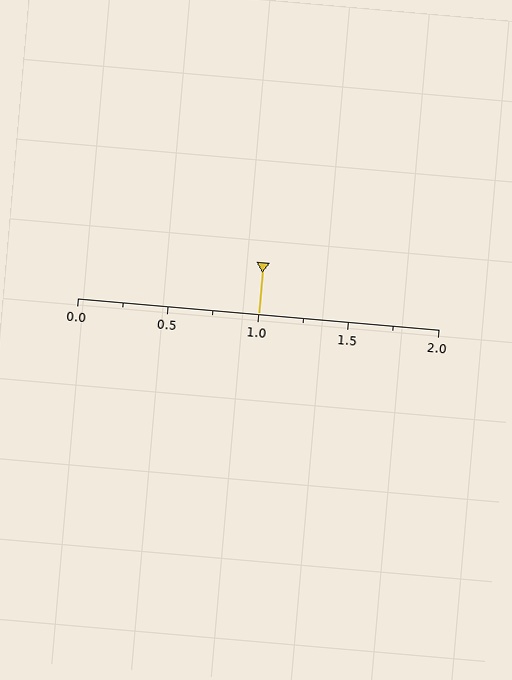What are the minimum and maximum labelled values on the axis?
The axis runs from 0.0 to 2.0.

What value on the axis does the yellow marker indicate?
The marker indicates approximately 1.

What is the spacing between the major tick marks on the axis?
The major ticks are spaced 0.5 apart.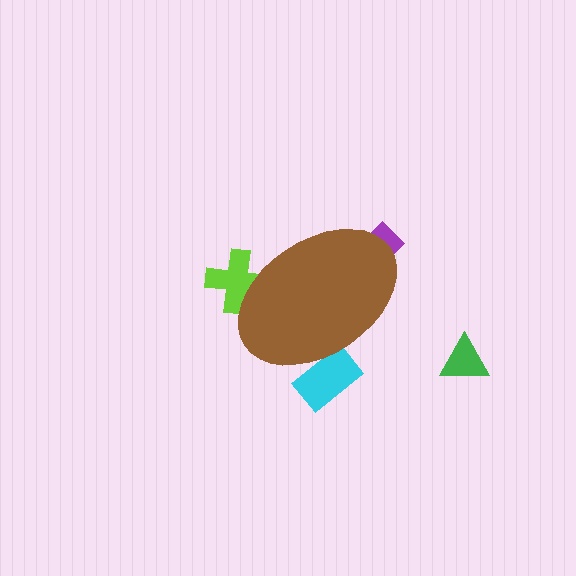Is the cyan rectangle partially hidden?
Yes, the cyan rectangle is partially hidden behind the brown ellipse.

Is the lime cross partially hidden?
Yes, the lime cross is partially hidden behind the brown ellipse.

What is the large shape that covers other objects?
A brown ellipse.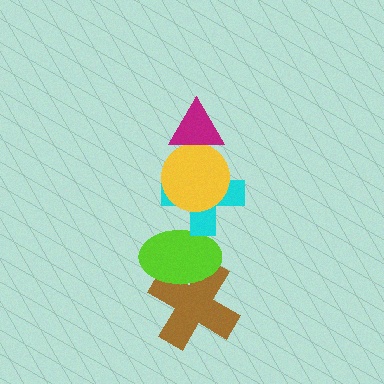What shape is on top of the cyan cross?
The yellow circle is on top of the cyan cross.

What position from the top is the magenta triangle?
The magenta triangle is 1st from the top.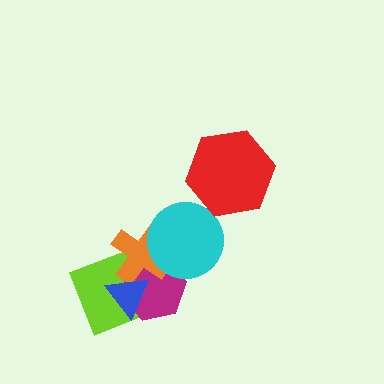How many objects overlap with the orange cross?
4 objects overlap with the orange cross.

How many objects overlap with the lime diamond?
3 objects overlap with the lime diamond.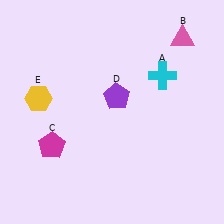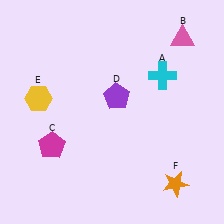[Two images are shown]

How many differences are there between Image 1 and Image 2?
There is 1 difference between the two images.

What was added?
An orange star (F) was added in Image 2.